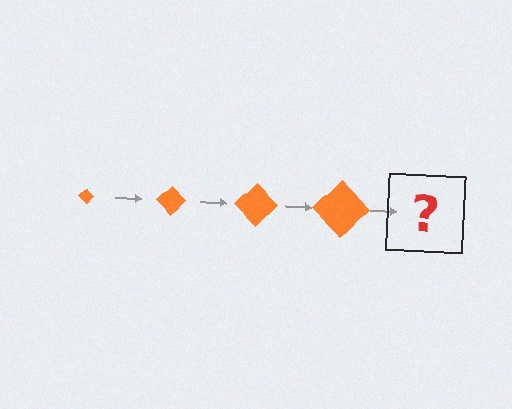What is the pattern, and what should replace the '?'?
The pattern is that the diamond gets progressively larger each step. The '?' should be an orange diamond, larger than the previous one.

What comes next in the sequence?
The next element should be an orange diamond, larger than the previous one.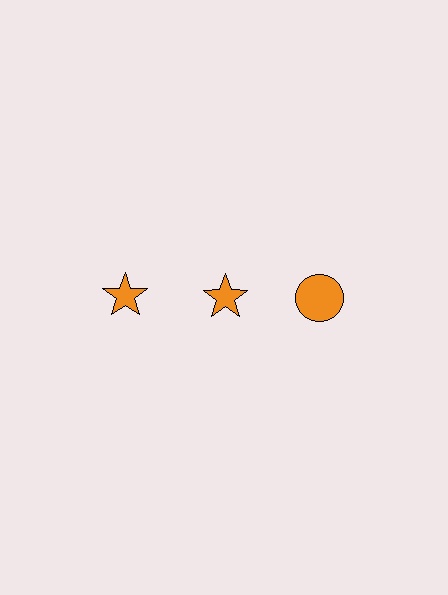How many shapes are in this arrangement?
There are 3 shapes arranged in a grid pattern.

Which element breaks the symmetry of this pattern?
The orange circle in the top row, center column breaks the symmetry. All other shapes are orange stars.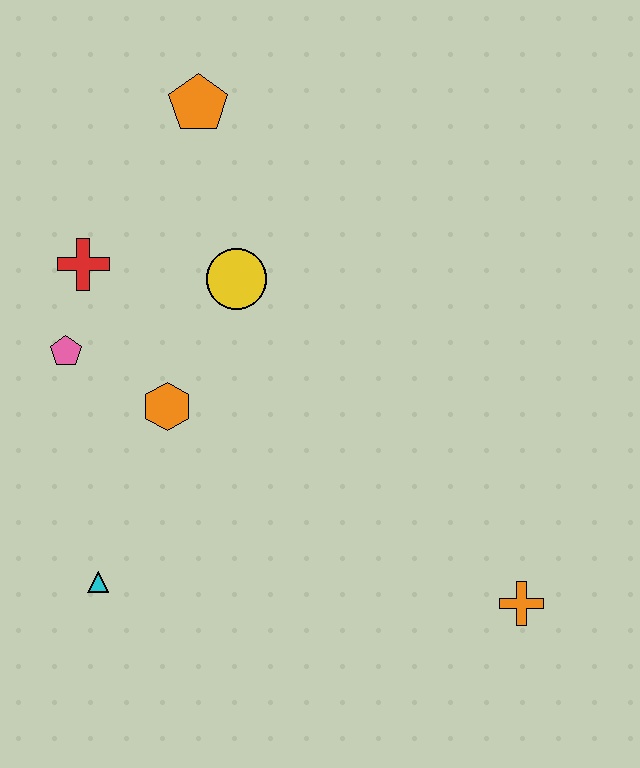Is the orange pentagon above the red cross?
Yes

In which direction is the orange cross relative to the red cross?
The orange cross is to the right of the red cross.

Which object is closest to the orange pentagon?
The yellow circle is closest to the orange pentagon.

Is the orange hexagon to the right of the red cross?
Yes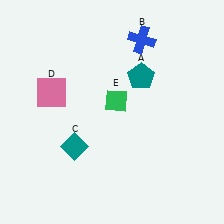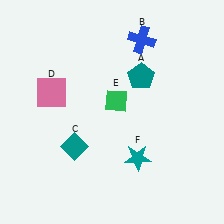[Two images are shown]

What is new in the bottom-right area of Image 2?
A teal star (F) was added in the bottom-right area of Image 2.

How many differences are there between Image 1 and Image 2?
There is 1 difference between the two images.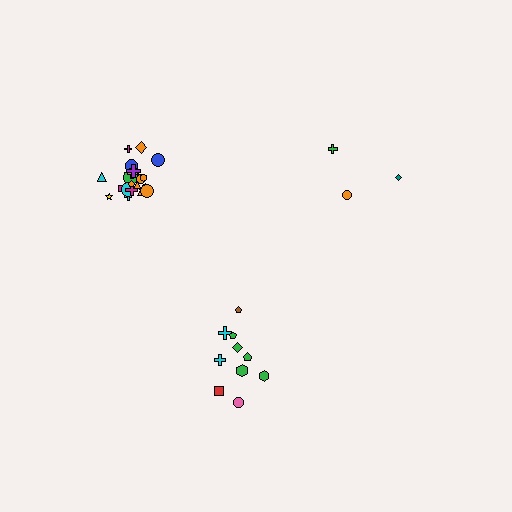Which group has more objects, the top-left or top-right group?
The top-left group.